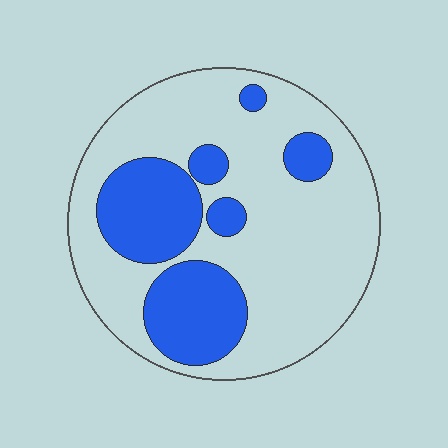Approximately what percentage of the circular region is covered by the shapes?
Approximately 30%.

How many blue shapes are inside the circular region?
6.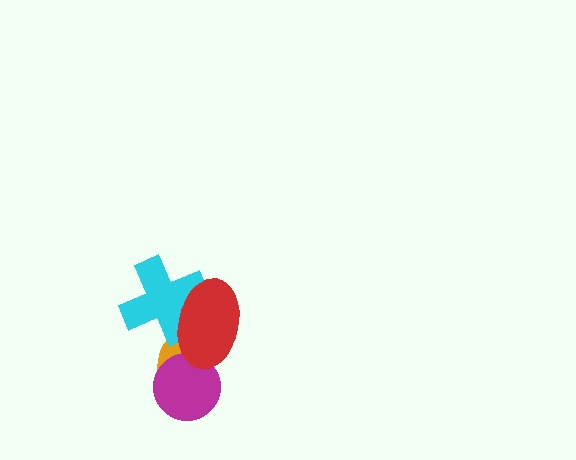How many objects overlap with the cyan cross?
2 objects overlap with the cyan cross.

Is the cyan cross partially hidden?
Yes, it is partially covered by another shape.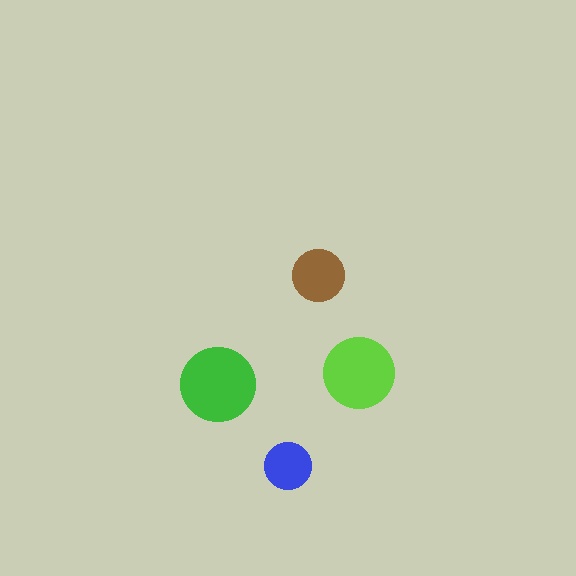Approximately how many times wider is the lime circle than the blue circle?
About 1.5 times wider.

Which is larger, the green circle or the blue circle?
The green one.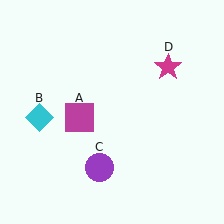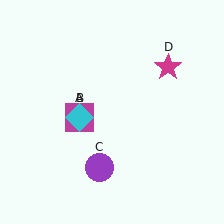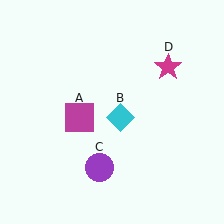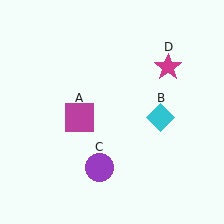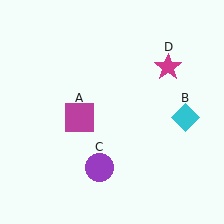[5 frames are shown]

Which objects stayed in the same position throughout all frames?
Magenta square (object A) and purple circle (object C) and magenta star (object D) remained stationary.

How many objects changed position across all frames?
1 object changed position: cyan diamond (object B).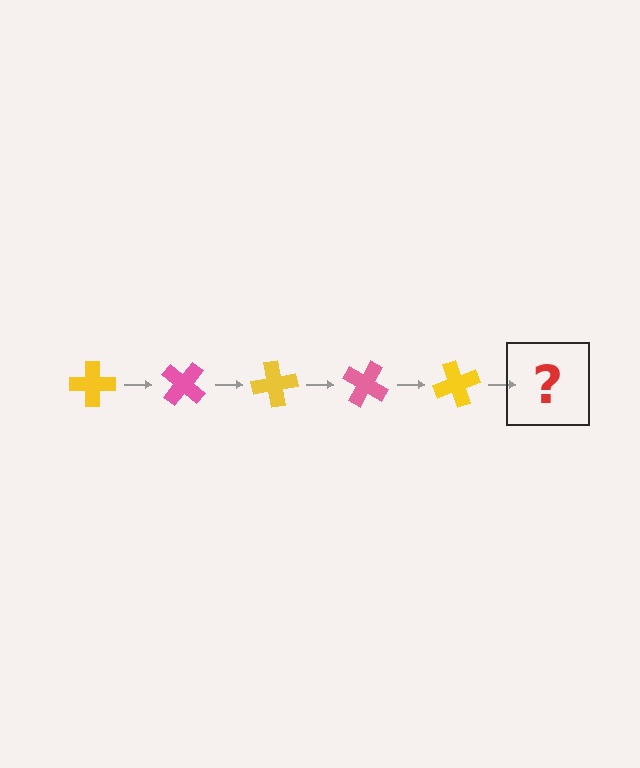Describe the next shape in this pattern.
It should be a pink cross, rotated 200 degrees from the start.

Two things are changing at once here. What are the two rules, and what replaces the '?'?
The two rules are that it rotates 40 degrees each step and the color cycles through yellow and pink. The '?' should be a pink cross, rotated 200 degrees from the start.